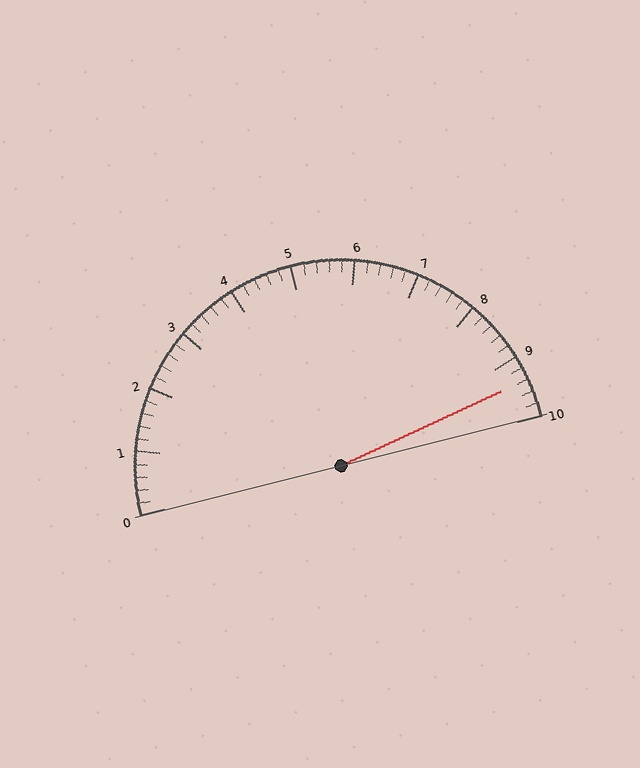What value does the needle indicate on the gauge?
The needle indicates approximately 9.4.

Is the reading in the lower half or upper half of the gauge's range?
The reading is in the upper half of the range (0 to 10).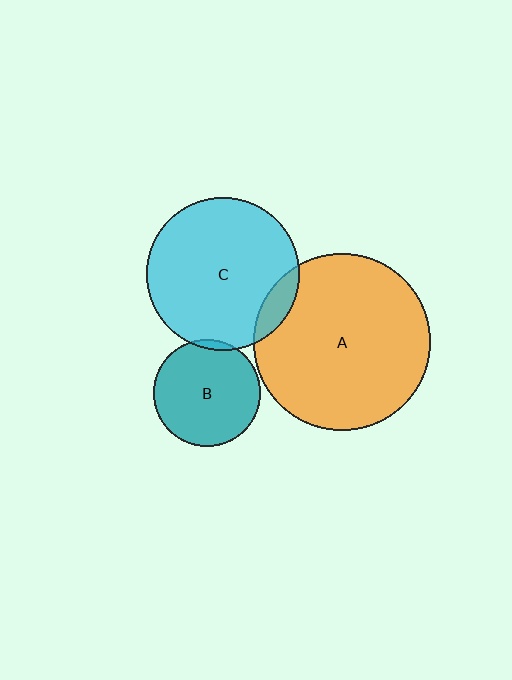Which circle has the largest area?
Circle A (orange).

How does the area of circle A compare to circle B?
Approximately 2.7 times.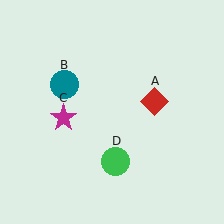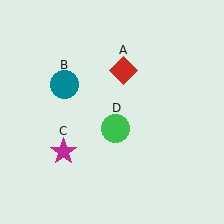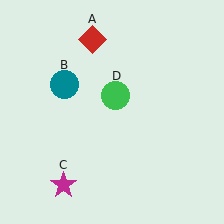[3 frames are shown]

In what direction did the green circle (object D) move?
The green circle (object D) moved up.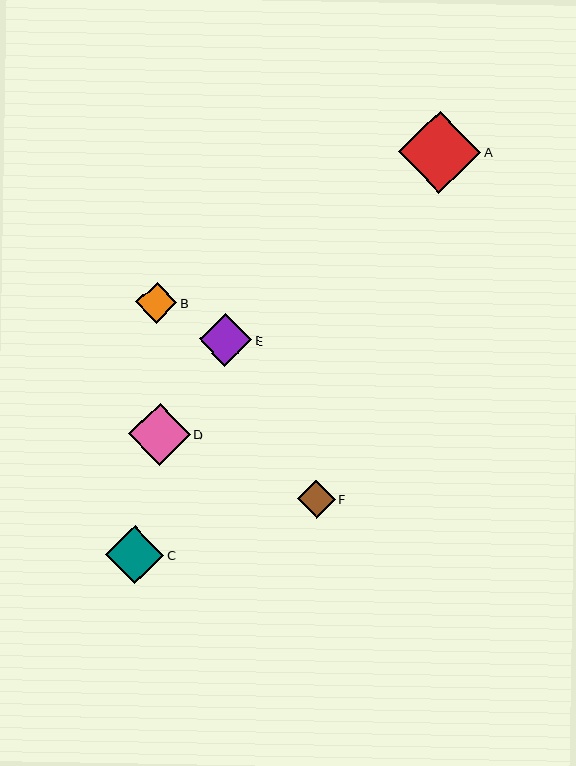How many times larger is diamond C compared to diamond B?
Diamond C is approximately 1.4 times the size of diamond B.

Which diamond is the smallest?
Diamond F is the smallest with a size of approximately 38 pixels.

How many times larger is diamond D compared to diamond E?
Diamond D is approximately 1.2 times the size of diamond E.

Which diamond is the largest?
Diamond A is the largest with a size of approximately 83 pixels.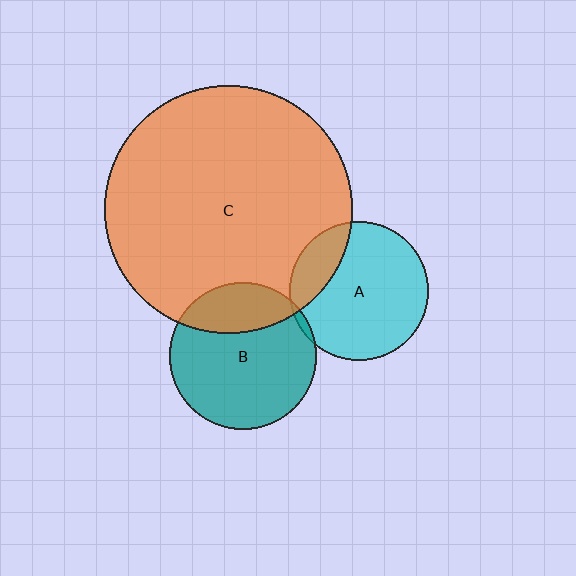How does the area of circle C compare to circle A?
Approximately 3.2 times.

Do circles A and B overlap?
Yes.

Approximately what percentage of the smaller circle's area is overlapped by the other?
Approximately 5%.